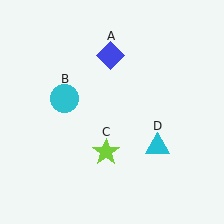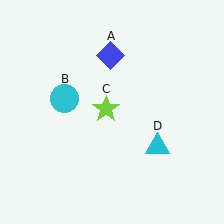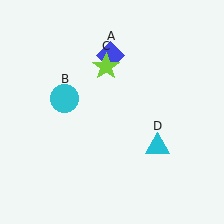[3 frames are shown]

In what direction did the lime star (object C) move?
The lime star (object C) moved up.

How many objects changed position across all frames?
1 object changed position: lime star (object C).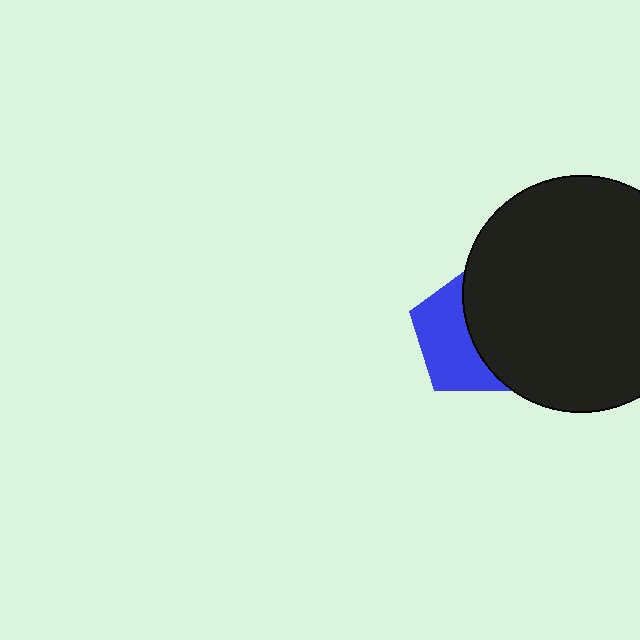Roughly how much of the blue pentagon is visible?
About half of it is visible (roughly 48%).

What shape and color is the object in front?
The object in front is a black circle.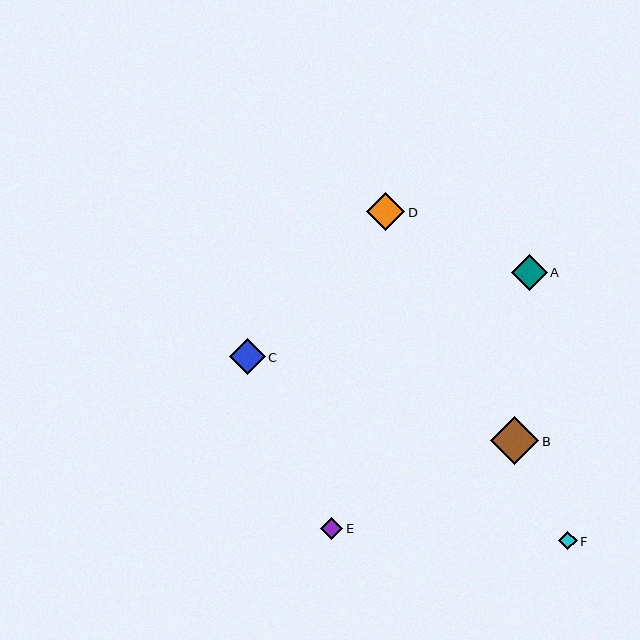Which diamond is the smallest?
Diamond F is the smallest with a size of approximately 19 pixels.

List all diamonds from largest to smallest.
From largest to smallest: B, D, C, A, E, F.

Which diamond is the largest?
Diamond B is the largest with a size of approximately 48 pixels.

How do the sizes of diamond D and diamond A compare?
Diamond D and diamond A are approximately the same size.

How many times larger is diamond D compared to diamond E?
Diamond D is approximately 1.7 times the size of diamond E.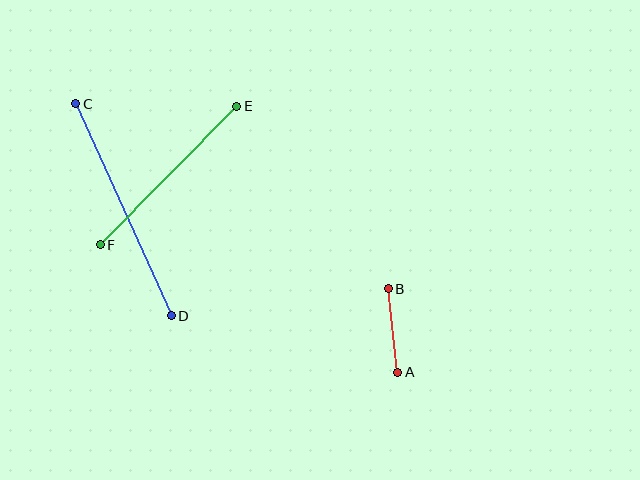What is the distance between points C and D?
The distance is approximately 233 pixels.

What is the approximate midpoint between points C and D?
The midpoint is at approximately (124, 210) pixels.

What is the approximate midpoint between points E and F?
The midpoint is at approximately (169, 176) pixels.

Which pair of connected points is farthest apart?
Points C and D are farthest apart.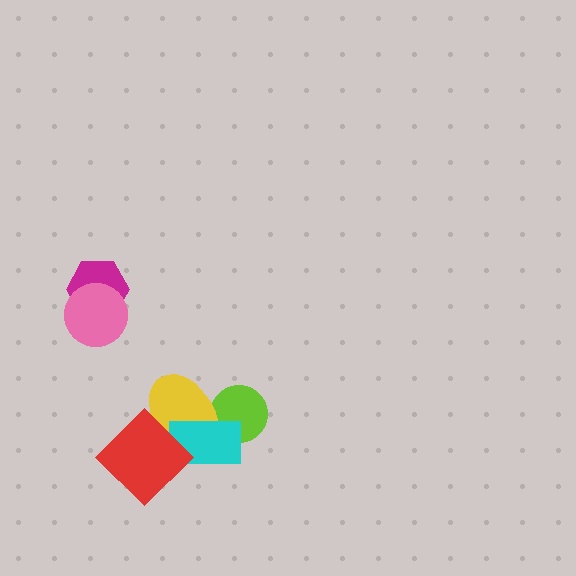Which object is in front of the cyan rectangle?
The red diamond is in front of the cyan rectangle.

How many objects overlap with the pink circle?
1 object overlaps with the pink circle.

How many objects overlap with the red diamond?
2 objects overlap with the red diamond.